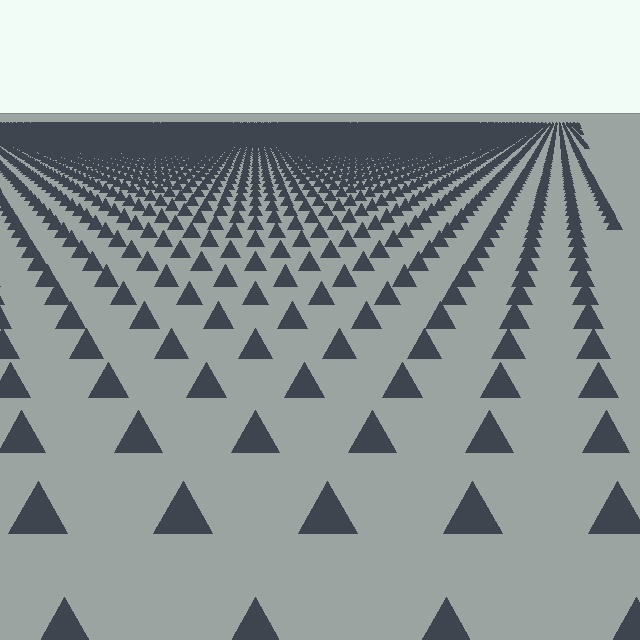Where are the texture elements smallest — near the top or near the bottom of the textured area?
Near the top.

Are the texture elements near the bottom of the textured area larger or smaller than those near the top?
Larger. Near the bottom, elements are closer to the viewer and appear at a bigger on-screen size.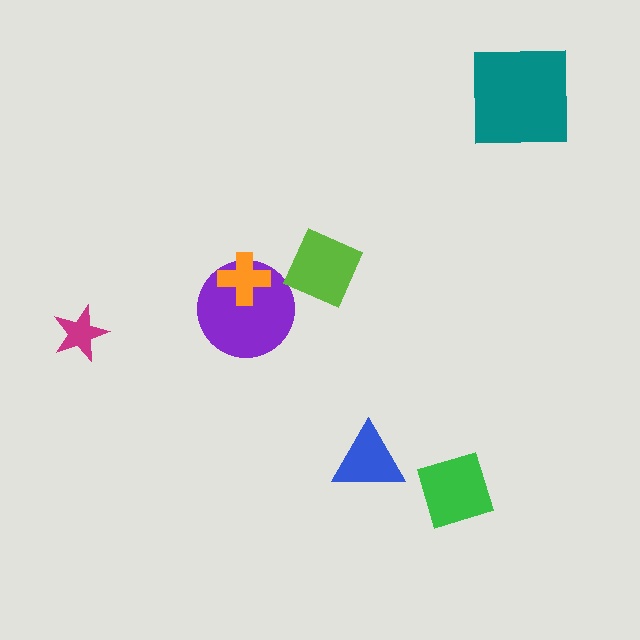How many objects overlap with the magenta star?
0 objects overlap with the magenta star.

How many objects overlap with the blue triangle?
0 objects overlap with the blue triangle.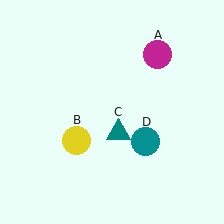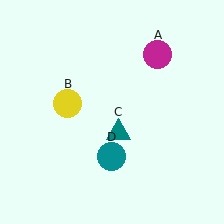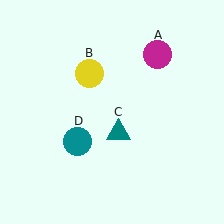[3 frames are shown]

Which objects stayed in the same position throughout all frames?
Magenta circle (object A) and teal triangle (object C) remained stationary.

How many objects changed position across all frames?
2 objects changed position: yellow circle (object B), teal circle (object D).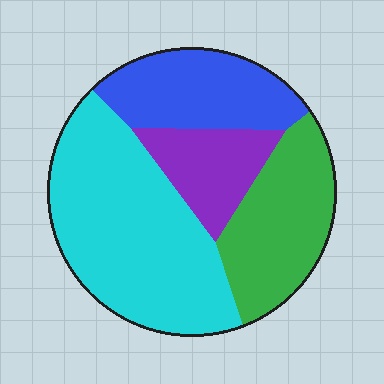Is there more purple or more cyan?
Cyan.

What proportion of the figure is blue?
Blue takes up between a sixth and a third of the figure.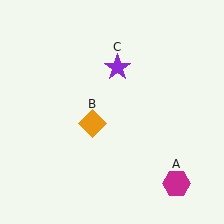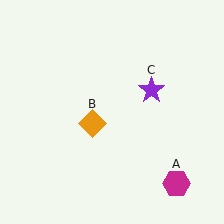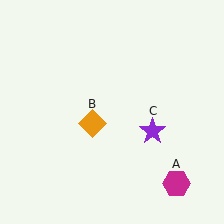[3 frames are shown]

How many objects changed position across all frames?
1 object changed position: purple star (object C).